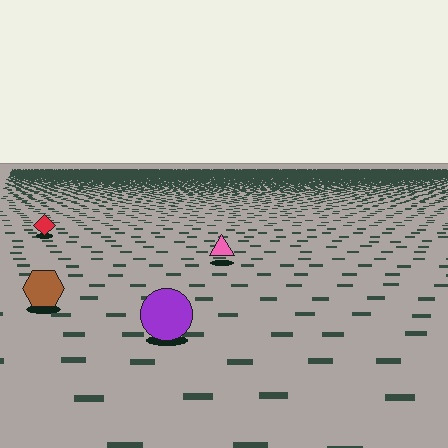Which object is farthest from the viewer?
The red diamond is farthest from the viewer. It appears smaller and the ground texture around it is denser.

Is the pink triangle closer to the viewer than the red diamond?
Yes. The pink triangle is closer — you can tell from the texture gradient: the ground texture is coarser near it.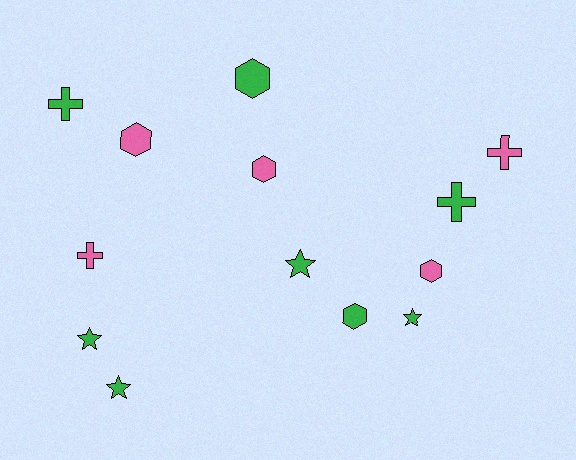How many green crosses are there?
There are 2 green crosses.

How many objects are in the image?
There are 13 objects.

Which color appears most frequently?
Green, with 8 objects.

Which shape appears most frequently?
Hexagon, with 5 objects.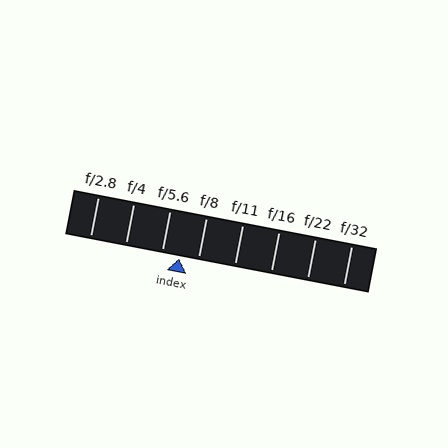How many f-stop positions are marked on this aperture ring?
There are 8 f-stop positions marked.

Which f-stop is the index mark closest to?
The index mark is closest to f/5.6.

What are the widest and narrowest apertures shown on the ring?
The widest aperture shown is f/2.8 and the narrowest is f/32.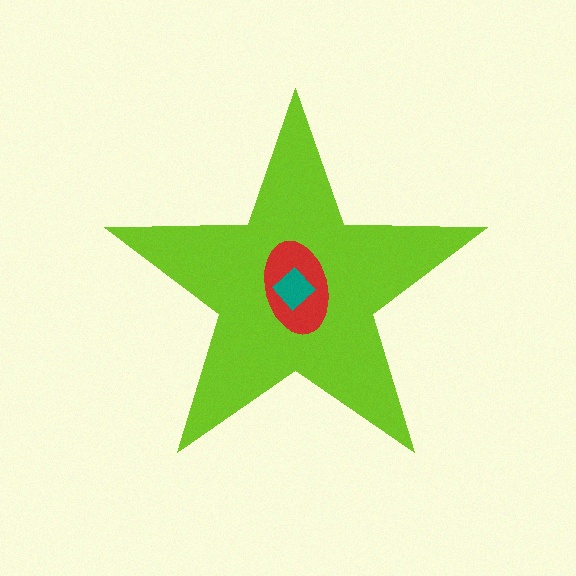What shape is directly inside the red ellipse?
The teal diamond.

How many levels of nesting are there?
3.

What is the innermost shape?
The teal diamond.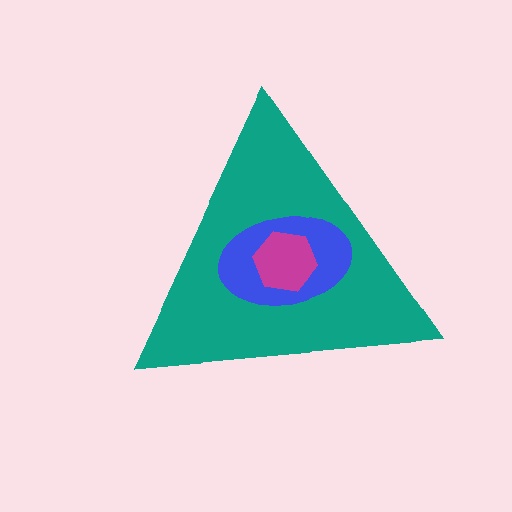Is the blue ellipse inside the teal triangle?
Yes.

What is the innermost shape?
The magenta hexagon.